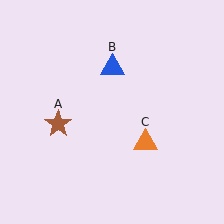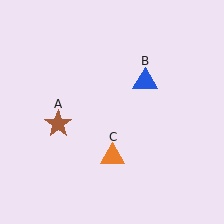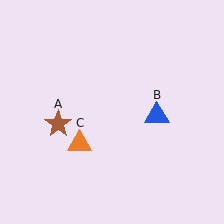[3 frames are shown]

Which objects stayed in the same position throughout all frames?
Brown star (object A) remained stationary.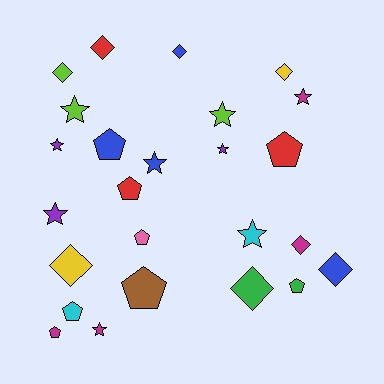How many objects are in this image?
There are 25 objects.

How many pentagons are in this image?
There are 8 pentagons.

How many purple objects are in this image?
There are 3 purple objects.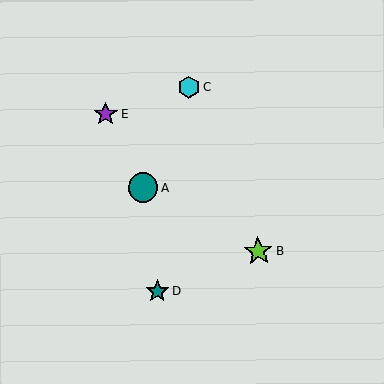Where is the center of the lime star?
The center of the lime star is at (258, 251).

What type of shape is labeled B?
Shape B is a lime star.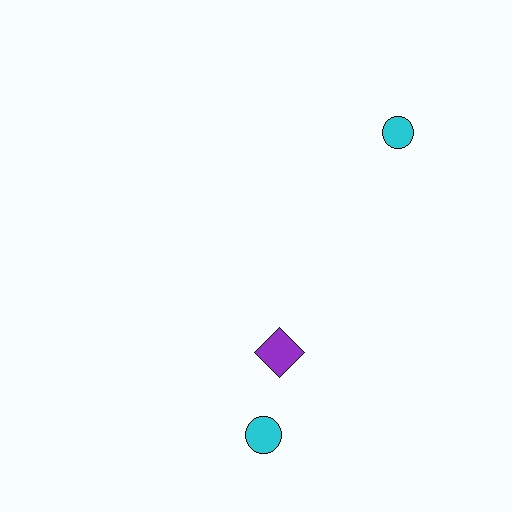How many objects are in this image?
There are 3 objects.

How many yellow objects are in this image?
There are no yellow objects.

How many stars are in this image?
There are no stars.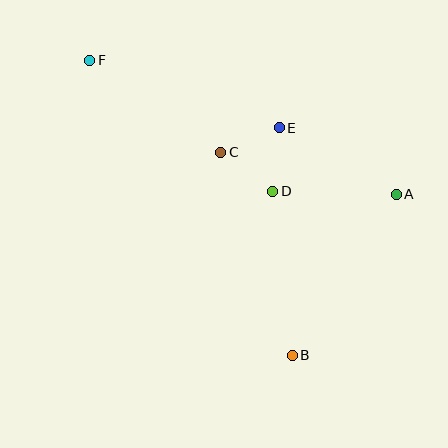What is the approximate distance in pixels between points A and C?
The distance between A and C is approximately 181 pixels.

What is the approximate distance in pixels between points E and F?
The distance between E and F is approximately 201 pixels.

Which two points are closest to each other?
Points C and E are closest to each other.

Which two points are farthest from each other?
Points B and F are farthest from each other.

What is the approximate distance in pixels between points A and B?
The distance between A and B is approximately 192 pixels.